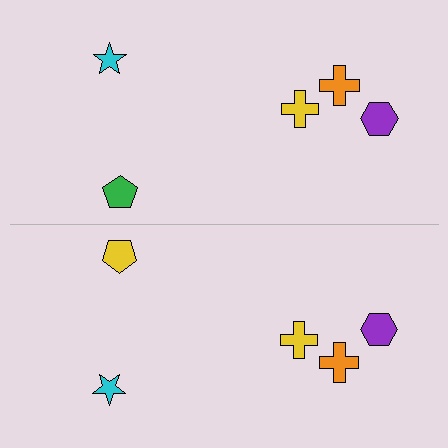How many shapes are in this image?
There are 10 shapes in this image.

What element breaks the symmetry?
The yellow pentagon on the bottom side breaks the symmetry — its mirror counterpart is green.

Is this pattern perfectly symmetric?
No, the pattern is not perfectly symmetric. The yellow pentagon on the bottom side breaks the symmetry — its mirror counterpart is green.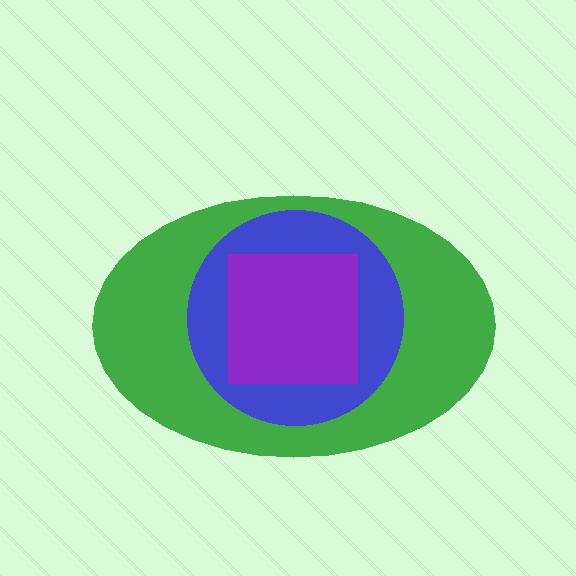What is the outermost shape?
The green ellipse.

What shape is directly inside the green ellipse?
The blue circle.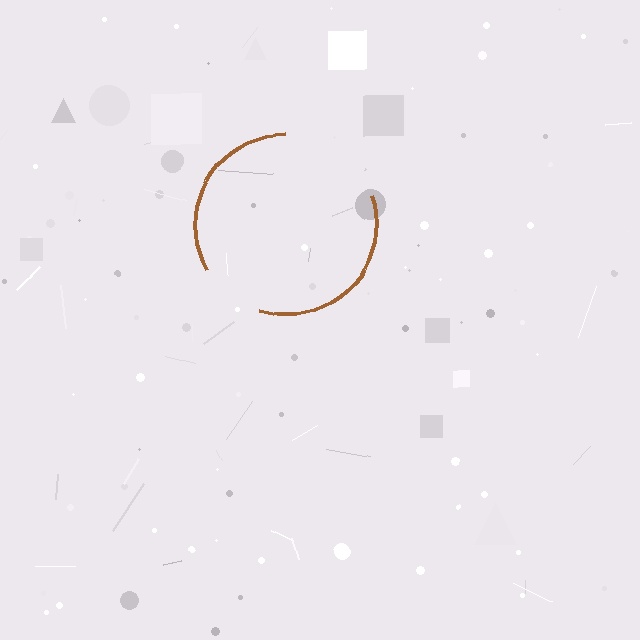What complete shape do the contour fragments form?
The contour fragments form a circle.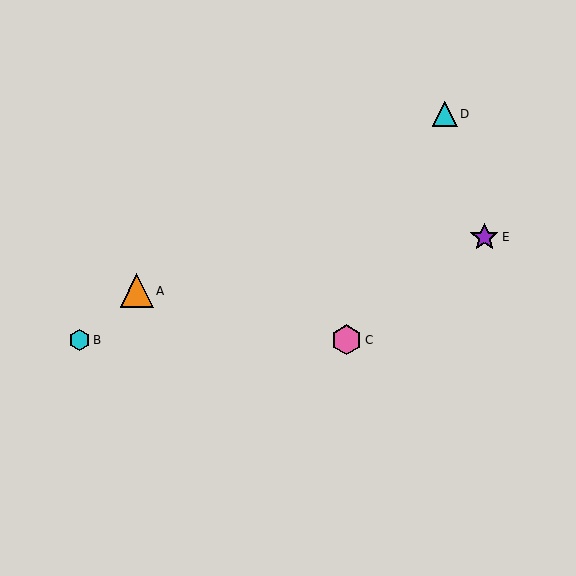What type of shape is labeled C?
Shape C is a pink hexagon.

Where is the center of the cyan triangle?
The center of the cyan triangle is at (445, 114).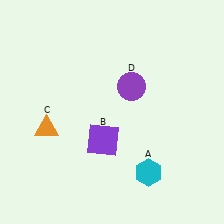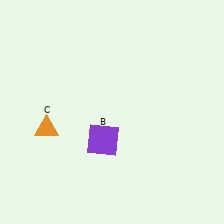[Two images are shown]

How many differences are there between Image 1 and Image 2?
There are 2 differences between the two images.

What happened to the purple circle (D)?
The purple circle (D) was removed in Image 2. It was in the top-right area of Image 1.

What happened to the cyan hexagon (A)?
The cyan hexagon (A) was removed in Image 2. It was in the bottom-right area of Image 1.